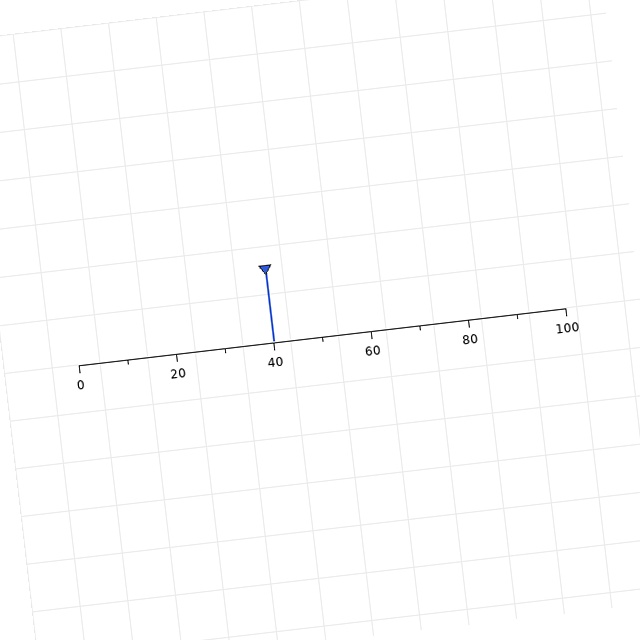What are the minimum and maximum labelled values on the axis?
The axis runs from 0 to 100.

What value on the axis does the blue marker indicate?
The marker indicates approximately 40.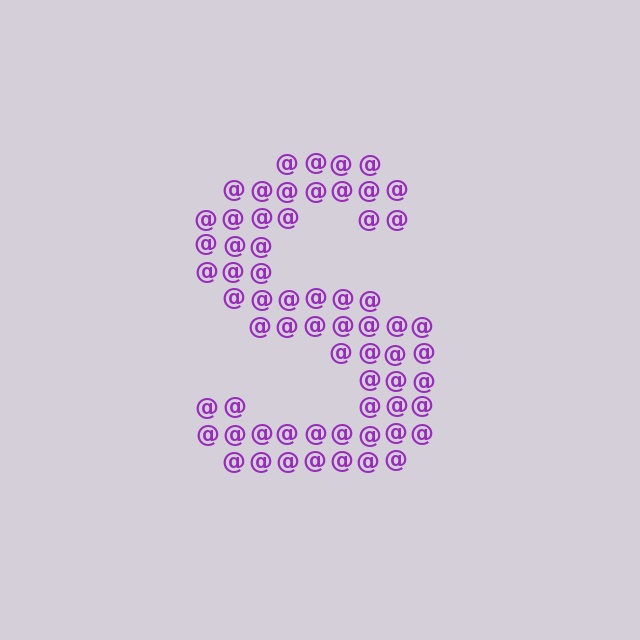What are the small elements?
The small elements are at signs.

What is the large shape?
The large shape is the letter S.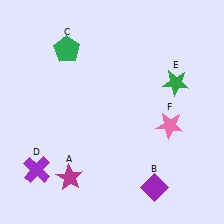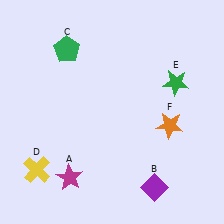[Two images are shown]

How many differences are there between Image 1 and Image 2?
There are 2 differences between the two images.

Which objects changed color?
D changed from purple to yellow. F changed from pink to orange.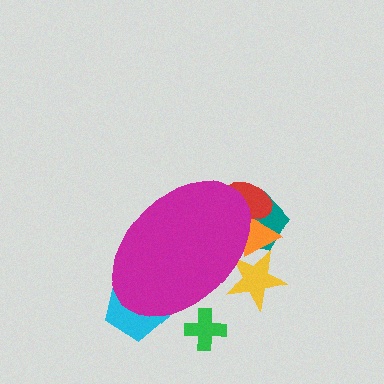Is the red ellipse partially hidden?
Yes, the red ellipse is partially hidden behind the magenta ellipse.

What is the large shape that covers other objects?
A magenta ellipse.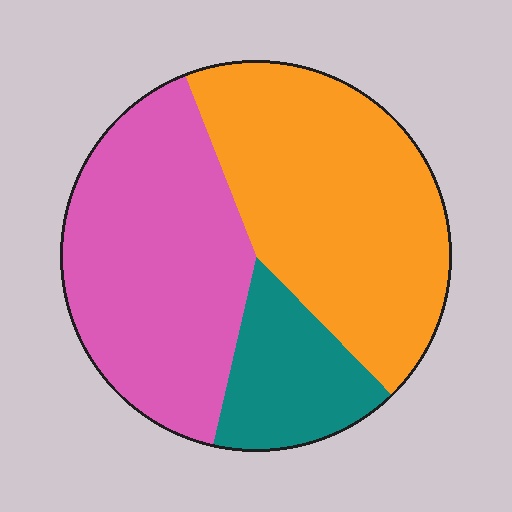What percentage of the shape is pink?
Pink takes up about two fifths (2/5) of the shape.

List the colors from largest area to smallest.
From largest to smallest: orange, pink, teal.